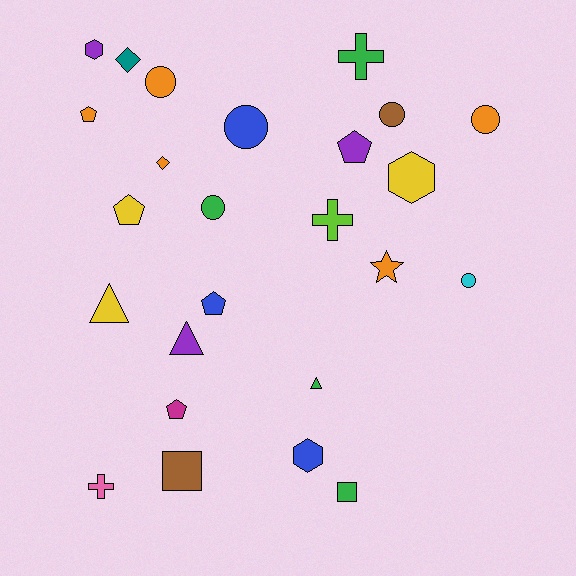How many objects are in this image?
There are 25 objects.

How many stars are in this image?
There is 1 star.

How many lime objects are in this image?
There is 1 lime object.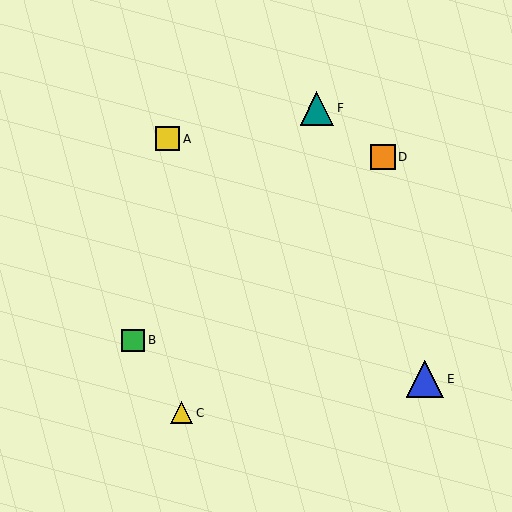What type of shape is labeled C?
Shape C is a yellow triangle.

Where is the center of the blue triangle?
The center of the blue triangle is at (425, 379).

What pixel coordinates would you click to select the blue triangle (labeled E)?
Click at (425, 379) to select the blue triangle E.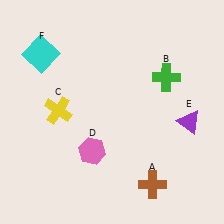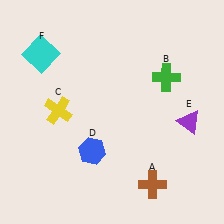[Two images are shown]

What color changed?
The hexagon (D) changed from pink in Image 1 to blue in Image 2.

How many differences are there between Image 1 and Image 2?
There is 1 difference between the two images.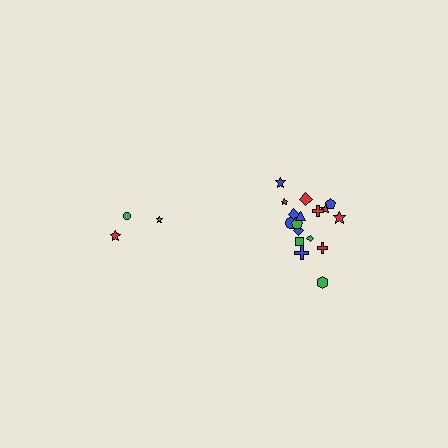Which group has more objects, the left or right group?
The right group.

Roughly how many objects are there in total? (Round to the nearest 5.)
Roughly 20 objects in total.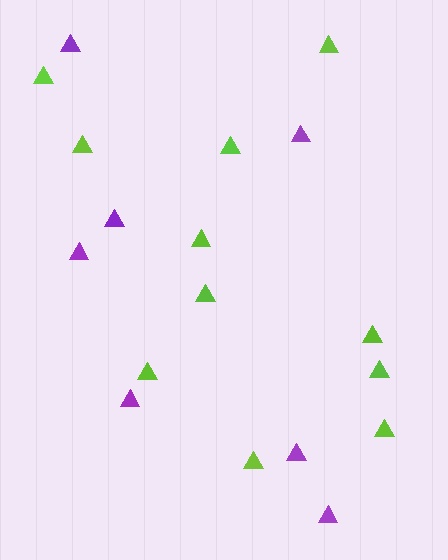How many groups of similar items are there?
There are 2 groups: one group of purple triangles (7) and one group of lime triangles (11).